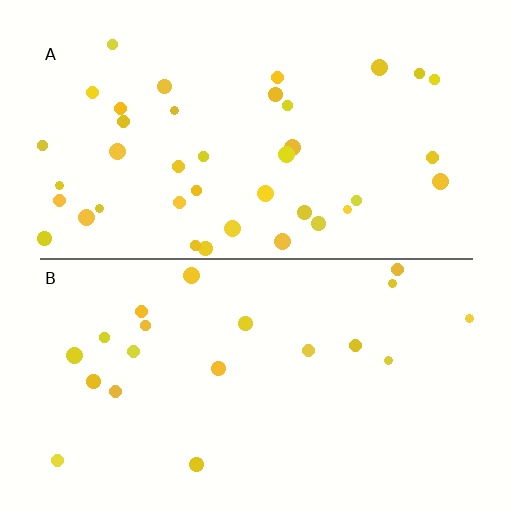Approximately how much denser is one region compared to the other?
Approximately 2.0× — region A over region B.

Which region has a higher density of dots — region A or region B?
A (the top).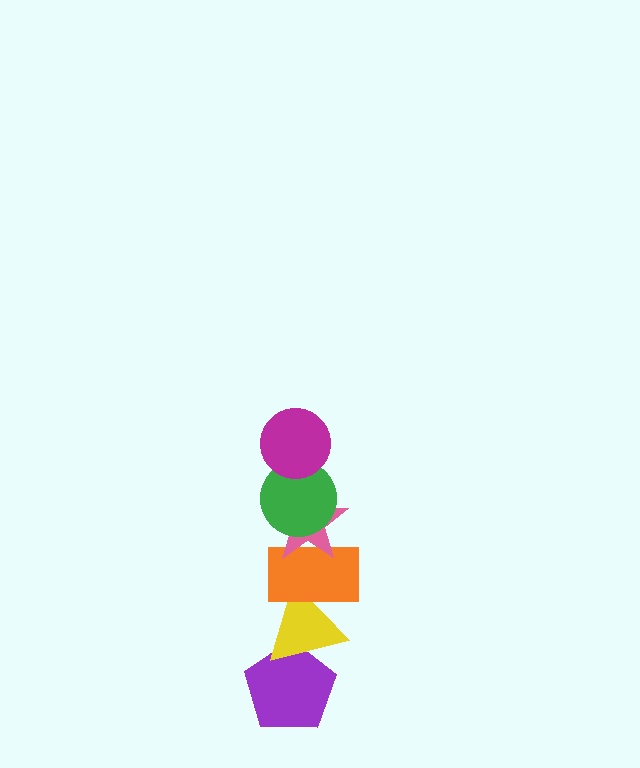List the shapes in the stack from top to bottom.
From top to bottom: the magenta circle, the green circle, the pink star, the orange rectangle, the yellow triangle, the purple pentagon.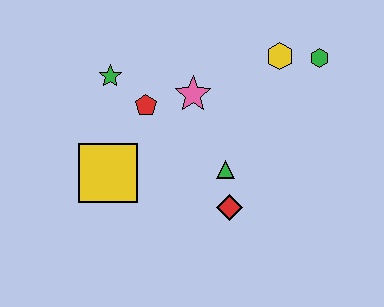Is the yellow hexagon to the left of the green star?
No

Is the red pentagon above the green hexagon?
No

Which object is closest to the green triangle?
The red diamond is closest to the green triangle.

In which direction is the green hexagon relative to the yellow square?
The green hexagon is to the right of the yellow square.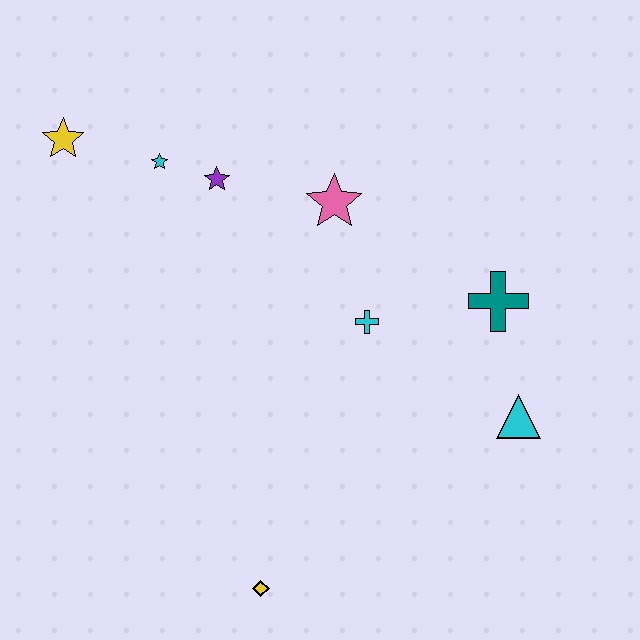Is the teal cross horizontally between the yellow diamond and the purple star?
No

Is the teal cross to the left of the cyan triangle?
Yes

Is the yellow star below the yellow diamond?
No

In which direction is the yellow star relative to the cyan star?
The yellow star is to the left of the cyan star.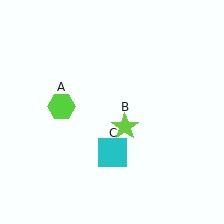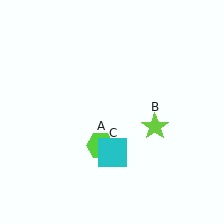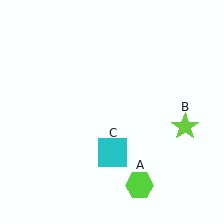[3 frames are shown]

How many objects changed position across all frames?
2 objects changed position: lime hexagon (object A), lime star (object B).